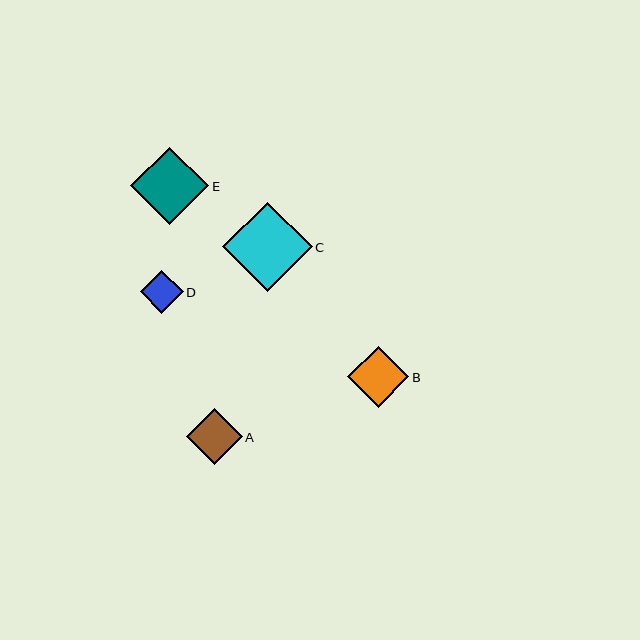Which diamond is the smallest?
Diamond D is the smallest with a size of approximately 43 pixels.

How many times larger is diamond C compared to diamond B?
Diamond C is approximately 1.5 times the size of diamond B.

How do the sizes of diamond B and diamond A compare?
Diamond B and diamond A are approximately the same size.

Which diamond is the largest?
Diamond C is the largest with a size of approximately 90 pixels.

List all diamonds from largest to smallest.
From largest to smallest: C, E, B, A, D.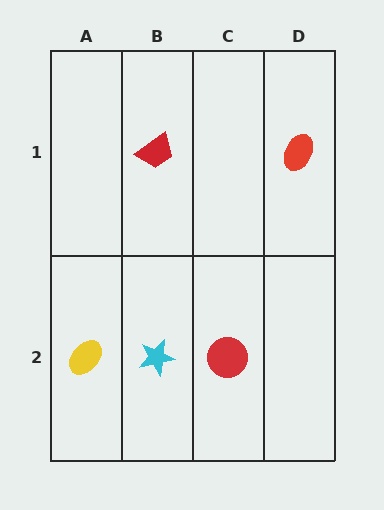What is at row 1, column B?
A red trapezoid.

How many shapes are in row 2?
3 shapes.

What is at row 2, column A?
A yellow ellipse.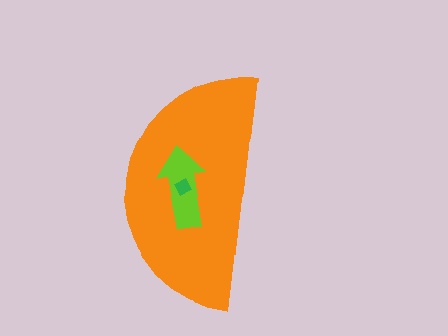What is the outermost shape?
The orange semicircle.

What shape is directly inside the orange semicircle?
The lime arrow.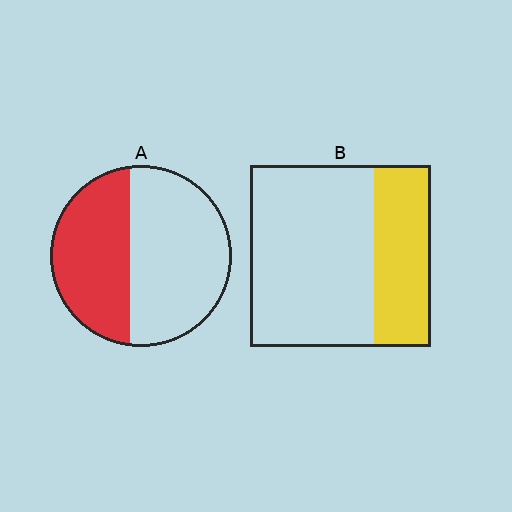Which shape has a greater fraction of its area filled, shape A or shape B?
Shape A.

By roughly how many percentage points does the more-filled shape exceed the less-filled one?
By roughly 10 percentage points (A over B).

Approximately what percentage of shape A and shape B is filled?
A is approximately 40% and B is approximately 30%.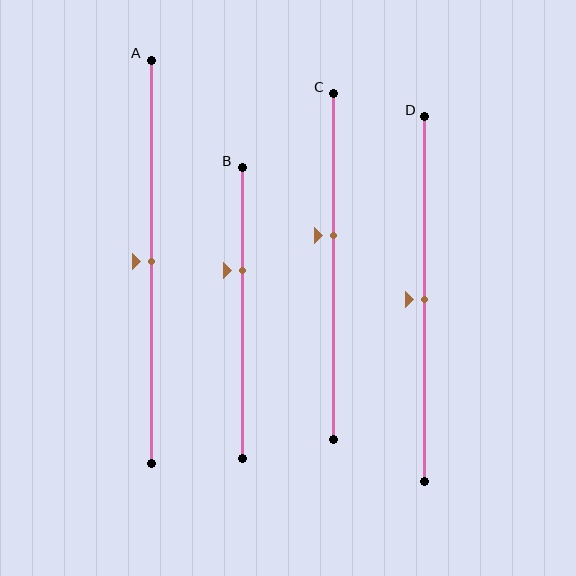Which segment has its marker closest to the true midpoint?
Segment A has its marker closest to the true midpoint.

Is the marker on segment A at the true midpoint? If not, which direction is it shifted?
Yes, the marker on segment A is at the true midpoint.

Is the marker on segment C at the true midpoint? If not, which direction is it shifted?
No, the marker on segment C is shifted upward by about 9% of the segment length.